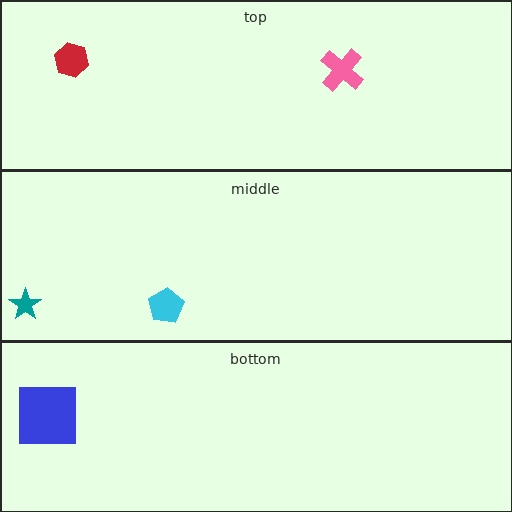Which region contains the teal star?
The middle region.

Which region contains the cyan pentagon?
The middle region.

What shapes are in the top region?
The red hexagon, the pink cross.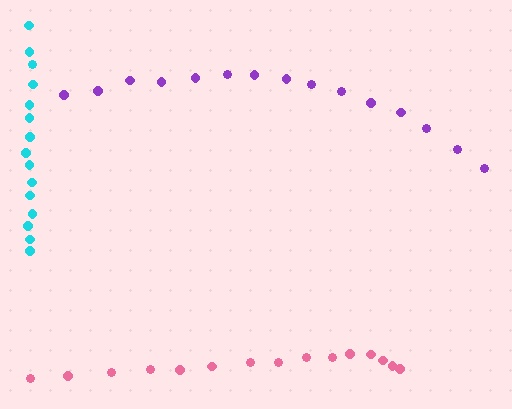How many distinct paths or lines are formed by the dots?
There are 3 distinct paths.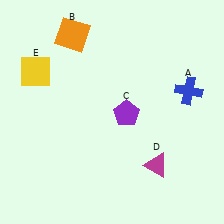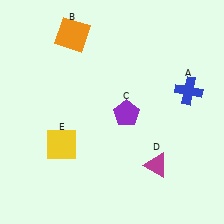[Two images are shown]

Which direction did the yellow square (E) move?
The yellow square (E) moved down.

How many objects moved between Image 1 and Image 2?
1 object moved between the two images.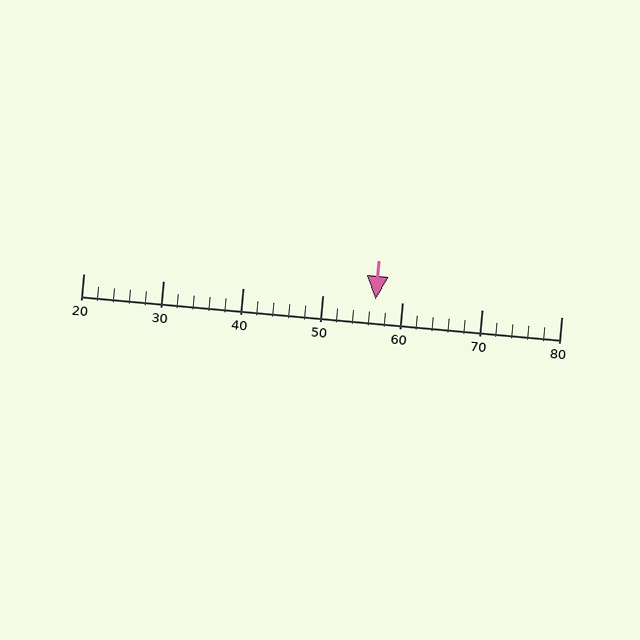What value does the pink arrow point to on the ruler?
The pink arrow points to approximately 57.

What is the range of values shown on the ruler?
The ruler shows values from 20 to 80.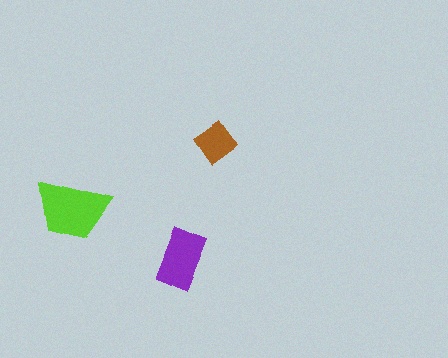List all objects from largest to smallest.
The lime trapezoid, the purple rectangle, the brown diamond.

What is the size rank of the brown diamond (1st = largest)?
3rd.